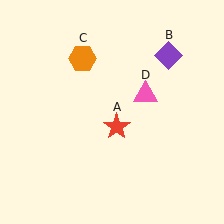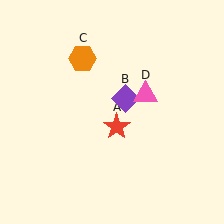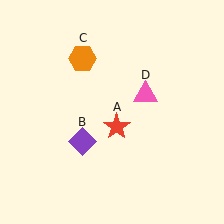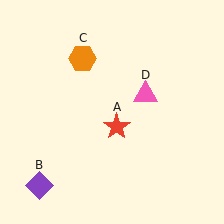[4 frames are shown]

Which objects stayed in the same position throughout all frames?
Red star (object A) and orange hexagon (object C) and pink triangle (object D) remained stationary.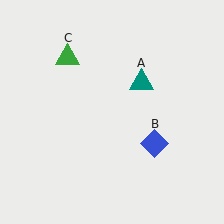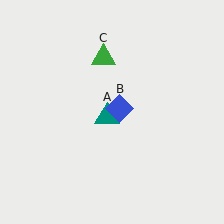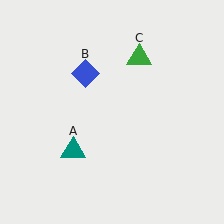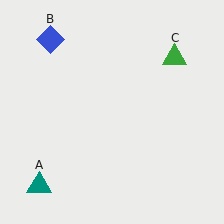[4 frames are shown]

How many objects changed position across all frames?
3 objects changed position: teal triangle (object A), blue diamond (object B), green triangle (object C).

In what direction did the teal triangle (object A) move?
The teal triangle (object A) moved down and to the left.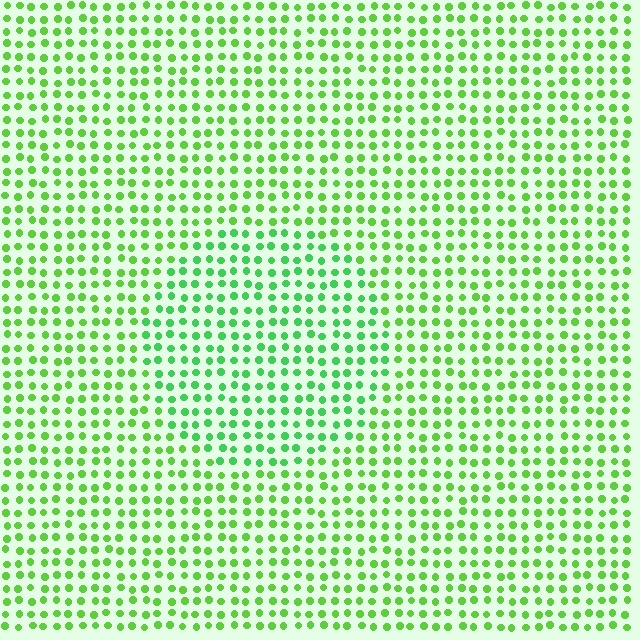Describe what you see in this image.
The image is filled with small lime elements in a uniform arrangement. A circle-shaped region is visible where the elements are tinted to a slightly different hue, forming a subtle color boundary.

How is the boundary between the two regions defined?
The boundary is defined purely by a slight shift in hue (about 23 degrees). Spacing, size, and orientation are identical on both sides.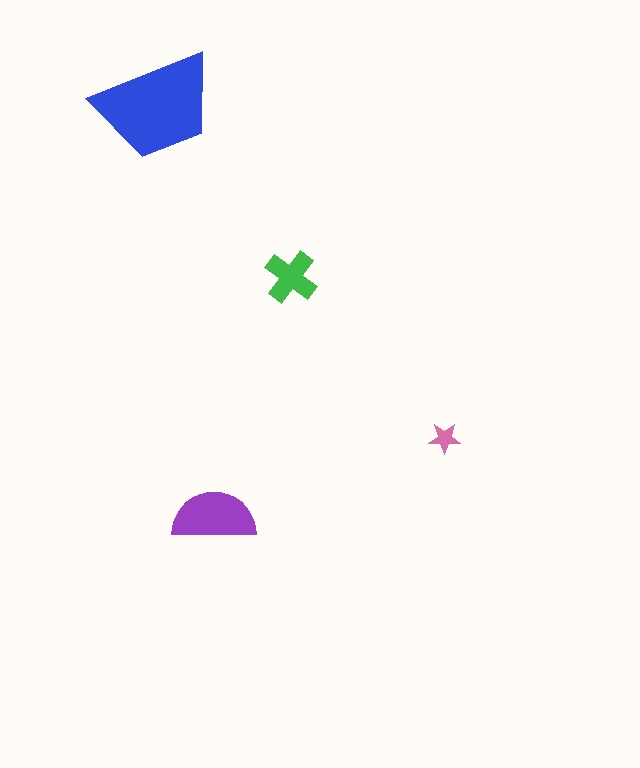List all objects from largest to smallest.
The blue trapezoid, the purple semicircle, the green cross, the pink star.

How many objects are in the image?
There are 4 objects in the image.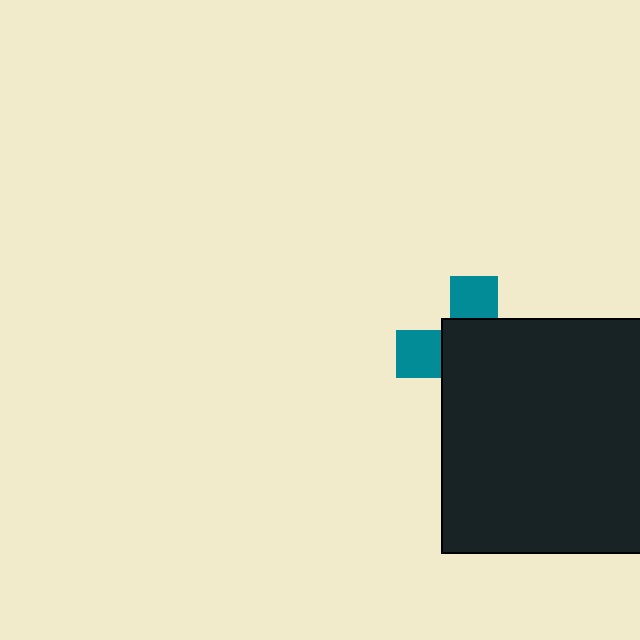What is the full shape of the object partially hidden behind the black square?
The partially hidden object is a teal cross.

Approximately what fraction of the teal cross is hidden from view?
Roughly 67% of the teal cross is hidden behind the black square.